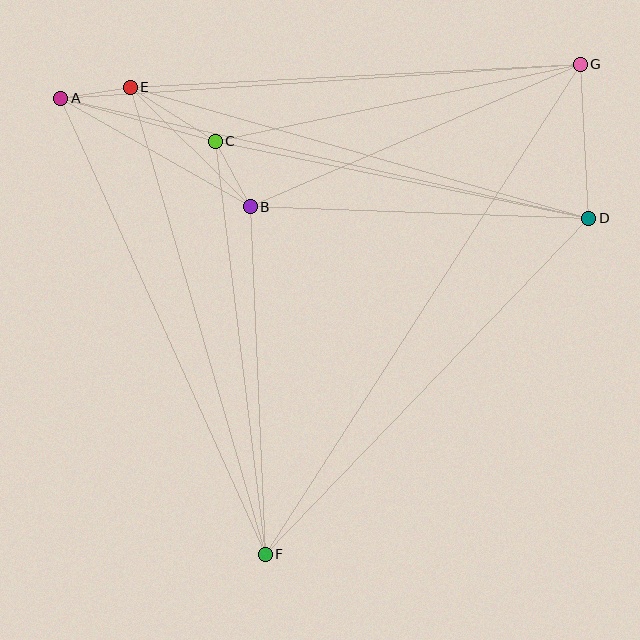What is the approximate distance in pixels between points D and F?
The distance between D and F is approximately 466 pixels.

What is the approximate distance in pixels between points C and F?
The distance between C and F is approximately 416 pixels.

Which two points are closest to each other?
Points A and E are closest to each other.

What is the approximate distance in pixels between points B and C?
The distance between B and C is approximately 74 pixels.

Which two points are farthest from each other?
Points F and G are farthest from each other.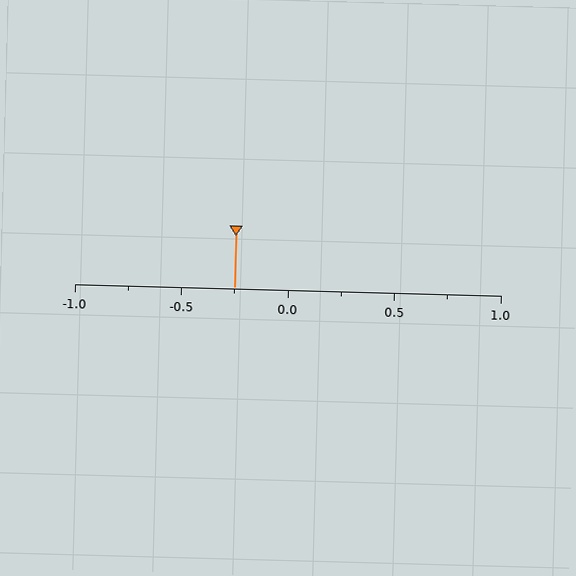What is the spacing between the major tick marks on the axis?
The major ticks are spaced 0.5 apart.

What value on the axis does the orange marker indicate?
The marker indicates approximately -0.25.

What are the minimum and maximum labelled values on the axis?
The axis runs from -1.0 to 1.0.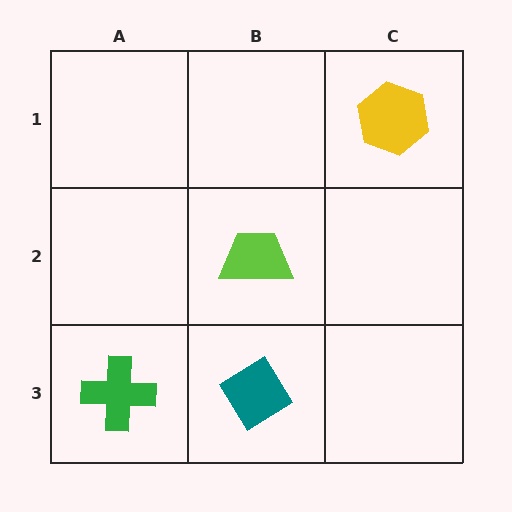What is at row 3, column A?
A green cross.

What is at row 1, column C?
A yellow hexagon.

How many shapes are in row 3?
2 shapes.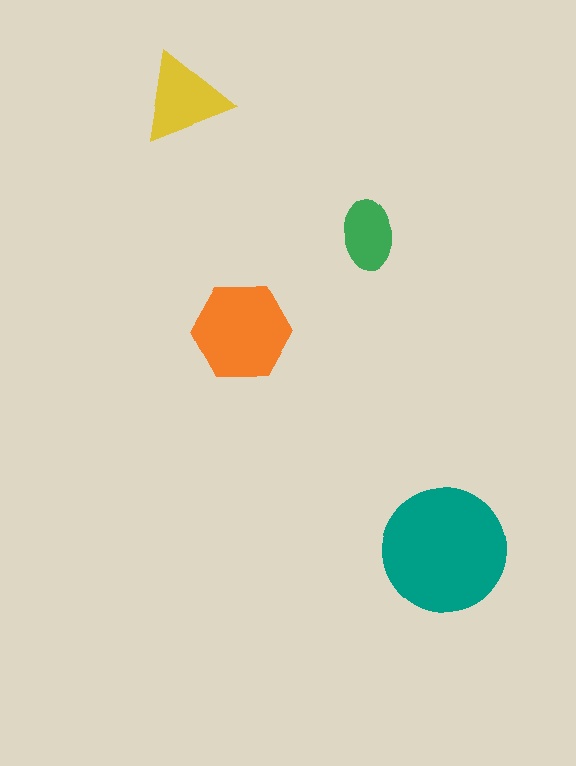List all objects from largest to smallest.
The teal circle, the orange hexagon, the yellow triangle, the green ellipse.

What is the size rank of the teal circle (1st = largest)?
1st.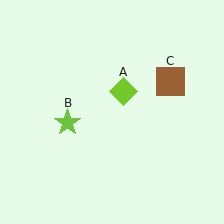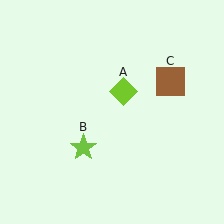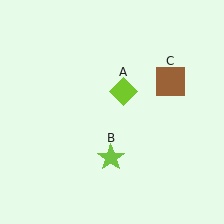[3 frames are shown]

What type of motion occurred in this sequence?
The lime star (object B) rotated counterclockwise around the center of the scene.